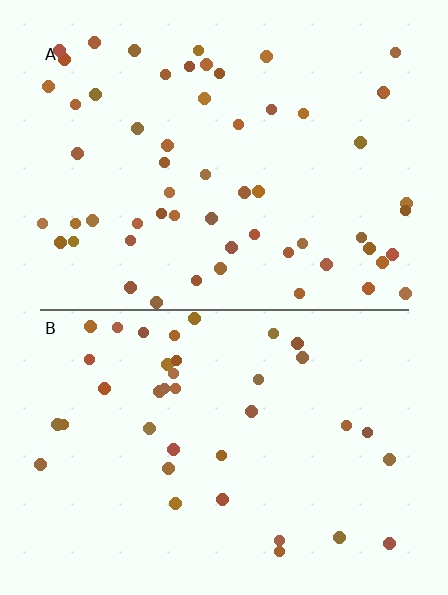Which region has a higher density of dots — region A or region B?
A (the top).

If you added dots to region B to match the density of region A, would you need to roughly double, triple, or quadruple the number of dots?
Approximately double.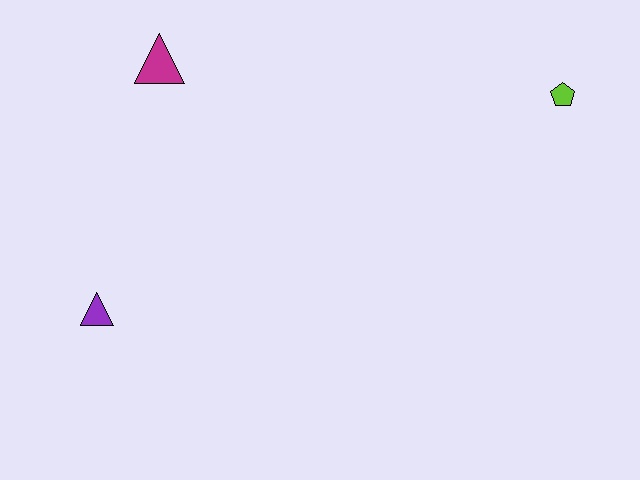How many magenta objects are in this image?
There is 1 magenta object.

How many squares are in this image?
There are no squares.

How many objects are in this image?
There are 3 objects.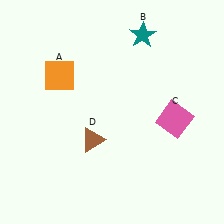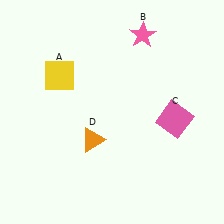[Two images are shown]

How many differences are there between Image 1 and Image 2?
There are 3 differences between the two images.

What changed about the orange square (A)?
In Image 1, A is orange. In Image 2, it changed to yellow.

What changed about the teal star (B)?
In Image 1, B is teal. In Image 2, it changed to pink.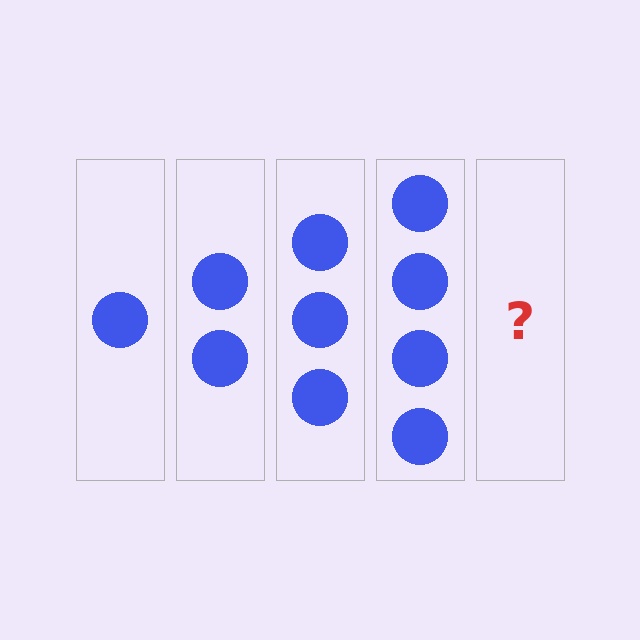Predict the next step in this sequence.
The next step is 5 circles.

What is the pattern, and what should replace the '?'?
The pattern is that each step adds one more circle. The '?' should be 5 circles.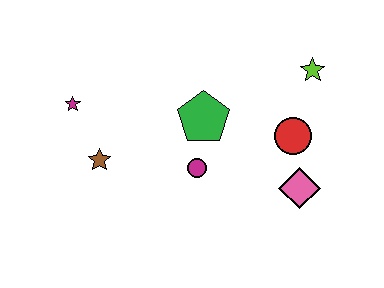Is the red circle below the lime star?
Yes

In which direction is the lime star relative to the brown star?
The lime star is to the right of the brown star.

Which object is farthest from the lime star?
The magenta star is farthest from the lime star.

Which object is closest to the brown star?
The magenta star is closest to the brown star.